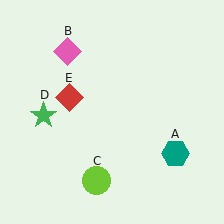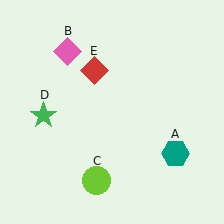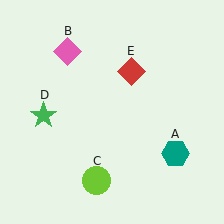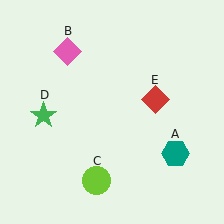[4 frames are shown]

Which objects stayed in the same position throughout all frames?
Teal hexagon (object A) and pink diamond (object B) and lime circle (object C) and green star (object D) remained stationary.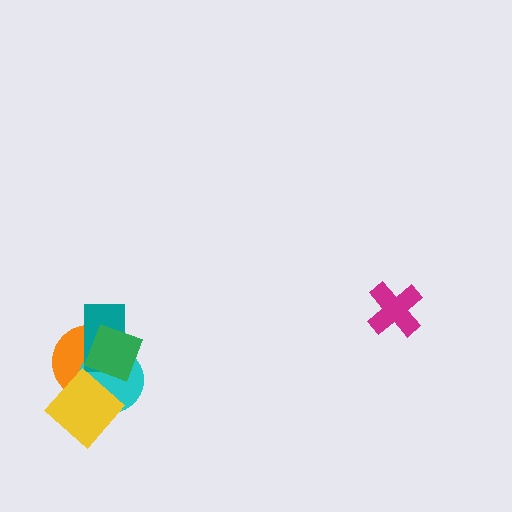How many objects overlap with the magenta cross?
0 objects overlap with the magenta cross.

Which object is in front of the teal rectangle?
The green diamond is in front of the teal rectangle.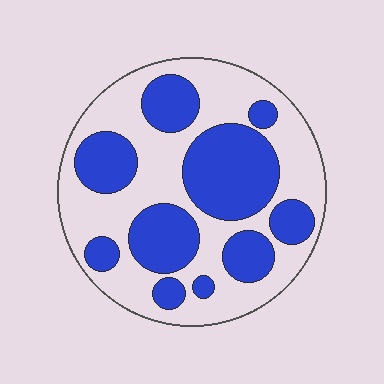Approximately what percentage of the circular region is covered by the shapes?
Approximately 40%.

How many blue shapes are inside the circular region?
10.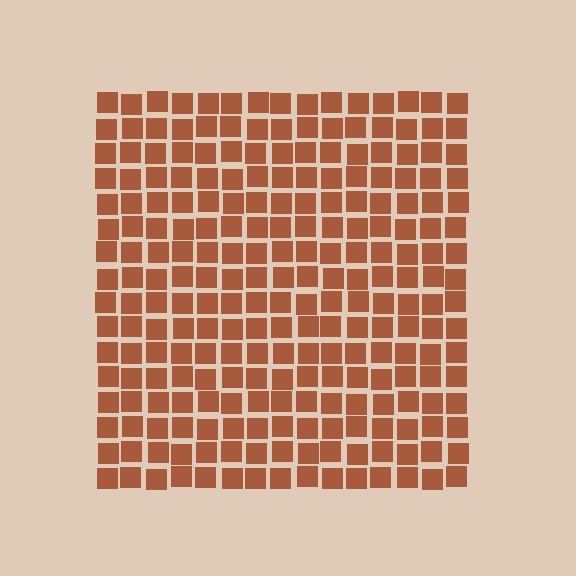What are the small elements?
The small elements are squares.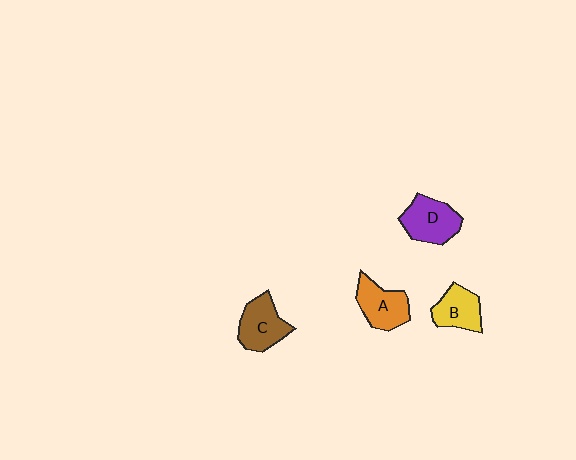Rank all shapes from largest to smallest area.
From largest to smallest: D (purple), C (brown), A (orange), B (yellow).